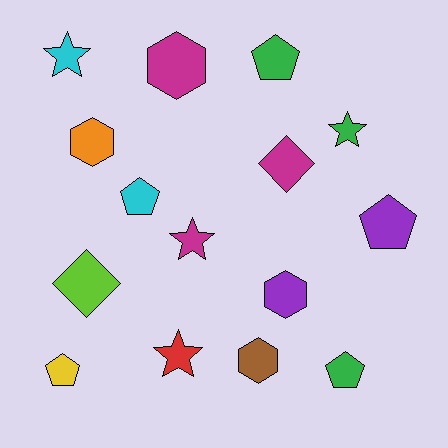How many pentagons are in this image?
There are 5 pentagons.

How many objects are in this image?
There are 15 objects.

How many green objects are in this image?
There are 3 green objects.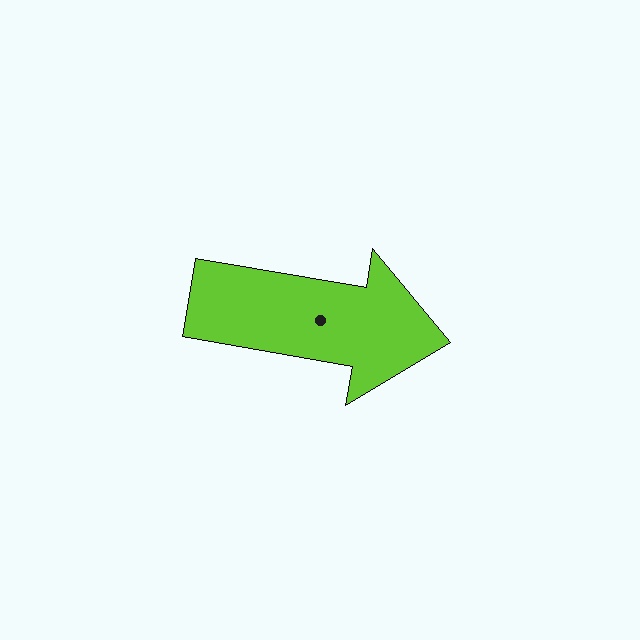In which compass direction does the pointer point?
East.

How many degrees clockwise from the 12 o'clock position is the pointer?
Approximately 100 degrees.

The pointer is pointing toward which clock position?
Roughly 3 o'clock.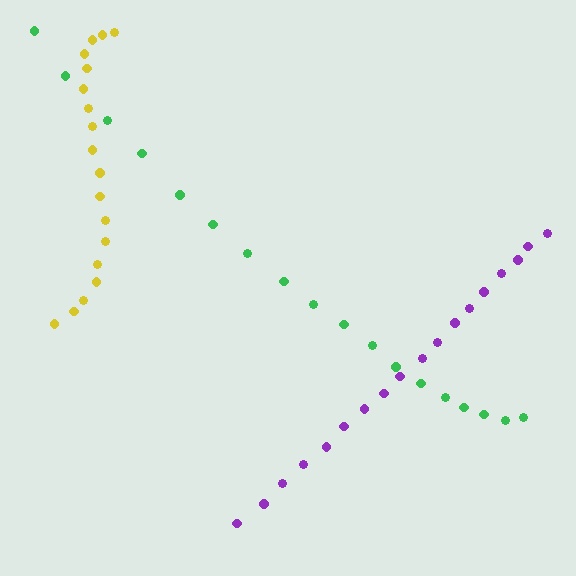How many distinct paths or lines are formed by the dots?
There are 3 distinct paths.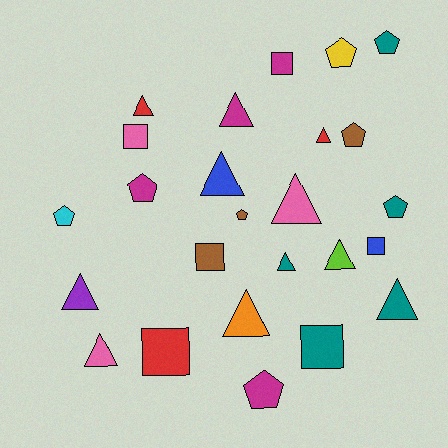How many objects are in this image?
There are 25 objects.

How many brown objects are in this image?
There are 3 brown objects.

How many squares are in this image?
There are 6 squares.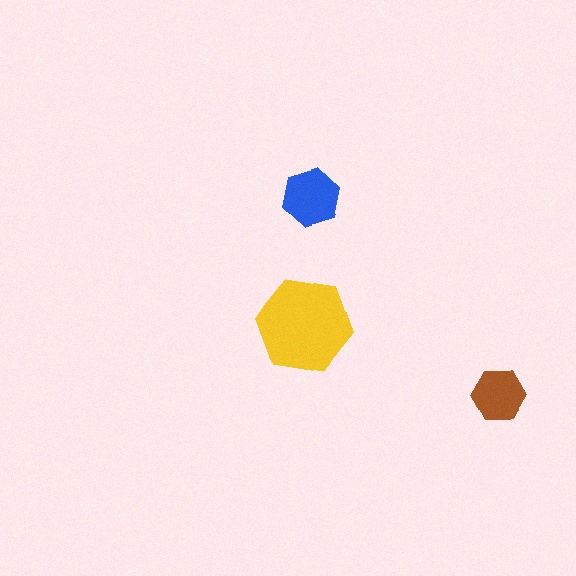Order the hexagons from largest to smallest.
the yellow one, the blue one, the brown one.